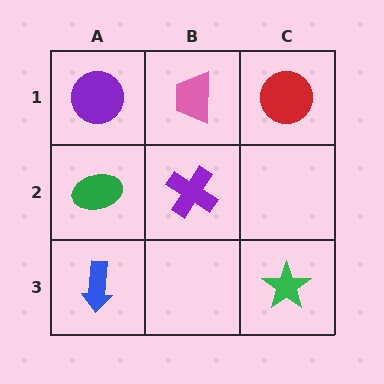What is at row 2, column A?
A green ellipse.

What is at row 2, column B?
A purple cross.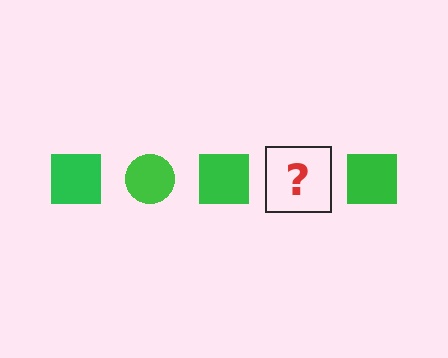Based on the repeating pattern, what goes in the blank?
The blank should be a green circle.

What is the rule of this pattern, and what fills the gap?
The rule is that the pattern cycles through square, circle shapes in green. The gap should be filled with a green circle.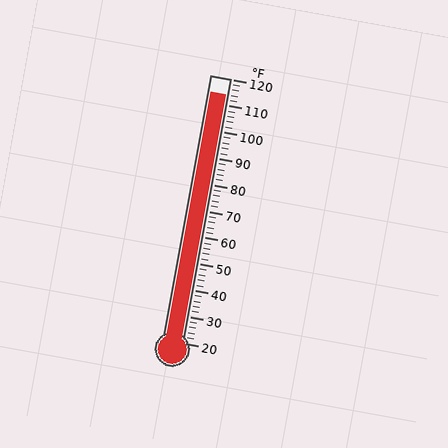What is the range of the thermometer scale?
The thermometer scale ranges from 20°F to 120°F.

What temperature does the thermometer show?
The thermometer shows approximately 114°F.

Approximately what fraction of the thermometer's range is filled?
The thermometer is filled to approximately 95% of its range.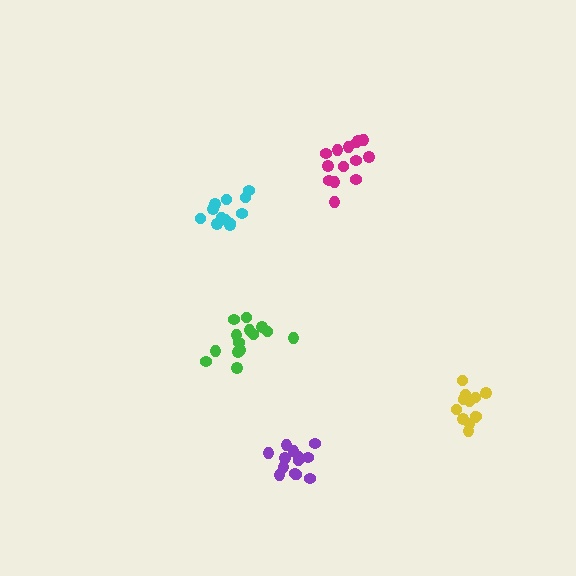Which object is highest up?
The magenta cluster is topmost.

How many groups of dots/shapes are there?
There are 5 groups.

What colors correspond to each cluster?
The clusters are colored: magenta, yellow, cyan, green, purple.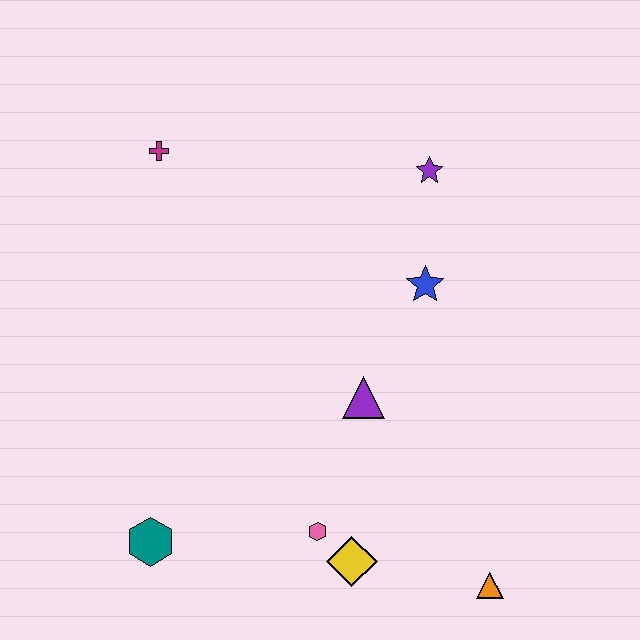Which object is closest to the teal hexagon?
The pink hexagon is closest to the teal hexagon.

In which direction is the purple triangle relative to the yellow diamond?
The purple triangle is above the yellow diamond.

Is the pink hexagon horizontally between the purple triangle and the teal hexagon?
Yes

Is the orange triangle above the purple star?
No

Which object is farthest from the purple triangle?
The magenta cross is farthest from the purple triangle.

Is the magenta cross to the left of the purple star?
Yes